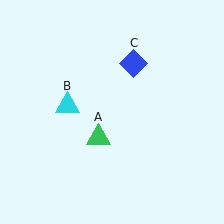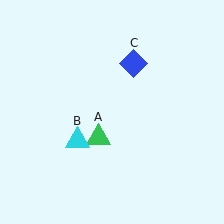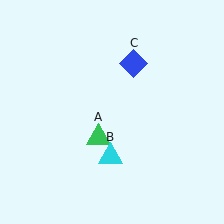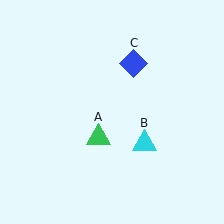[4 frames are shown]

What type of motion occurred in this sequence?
The cyan triangle (object B) rotated counterclockwise around the center of the scene.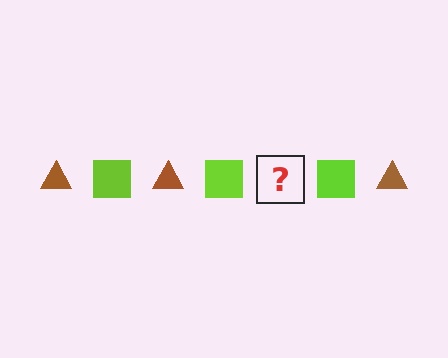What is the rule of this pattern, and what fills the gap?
The rule is that the pattern alternates between brown triangle and lime square. The gap should be filled with a brown triangle.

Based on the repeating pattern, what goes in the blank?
The blank should be a brown triangle.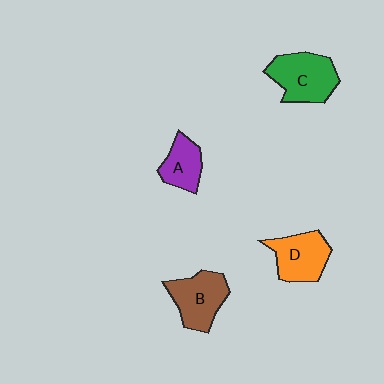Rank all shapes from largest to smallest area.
From largest to smallest: C (green), B (brown), D (orange), A (purple).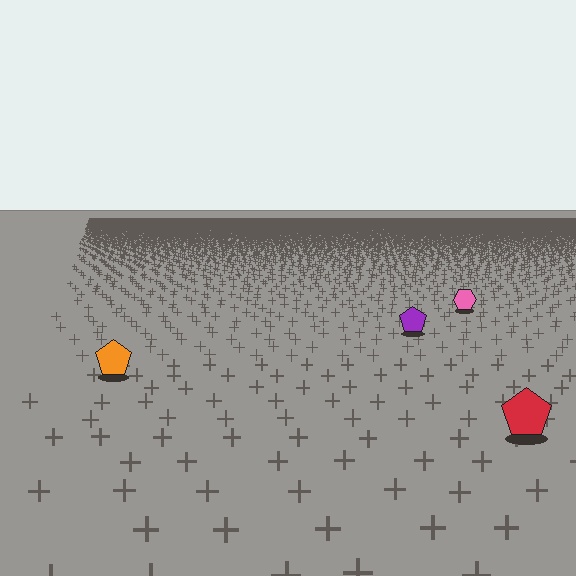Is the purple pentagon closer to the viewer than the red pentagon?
No. The red pentagon is closer — you can tell from the texture gradient: the ground texture is coarser near it.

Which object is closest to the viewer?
The red pentagon is closest. The texture marks near it are larger and more spread out.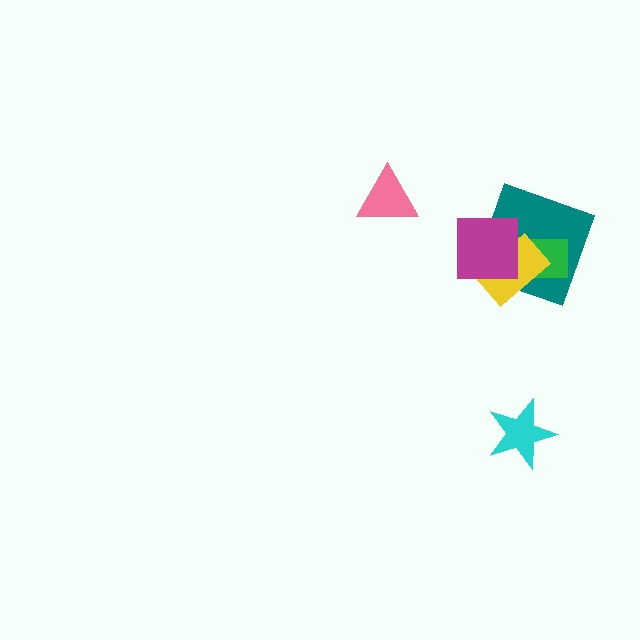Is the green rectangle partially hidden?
Yes, it is partially covered by another shape.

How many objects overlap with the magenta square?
3 objects overlap with the magenta square.